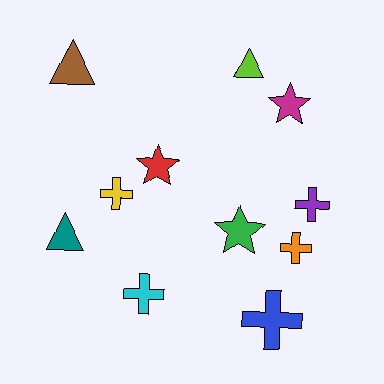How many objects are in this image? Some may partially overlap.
There are 11 objects.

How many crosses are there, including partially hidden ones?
There are 5 crosses.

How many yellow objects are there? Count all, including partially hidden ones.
There is 1 yellow object.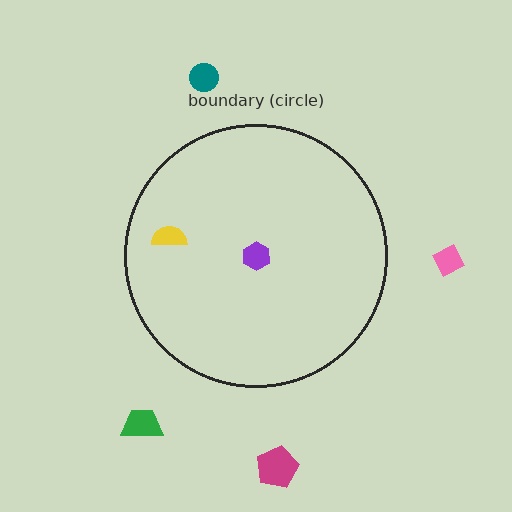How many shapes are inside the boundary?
2 inside, 4 outside.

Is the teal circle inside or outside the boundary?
Outside.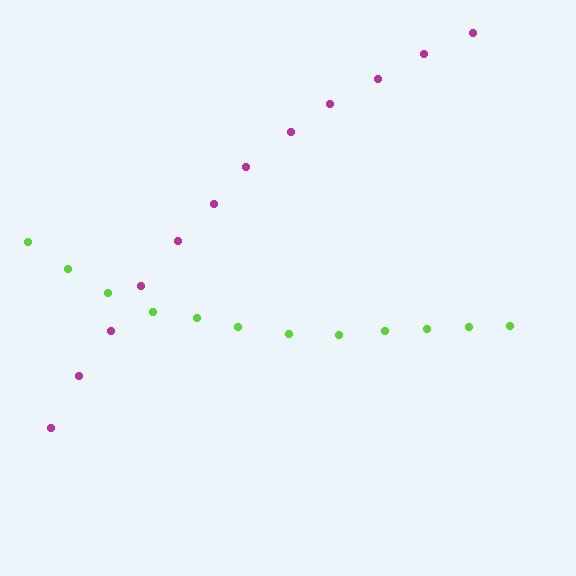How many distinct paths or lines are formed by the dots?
There are 2 distinct paths.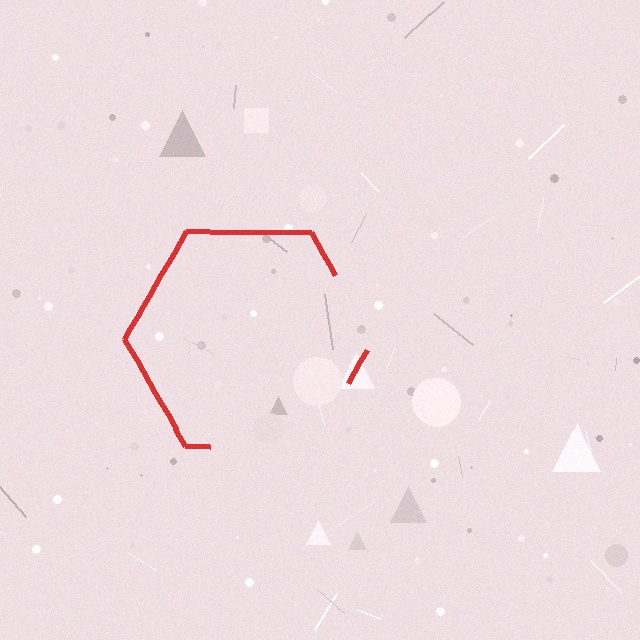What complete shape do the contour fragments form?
The contour fragments form a hexagon.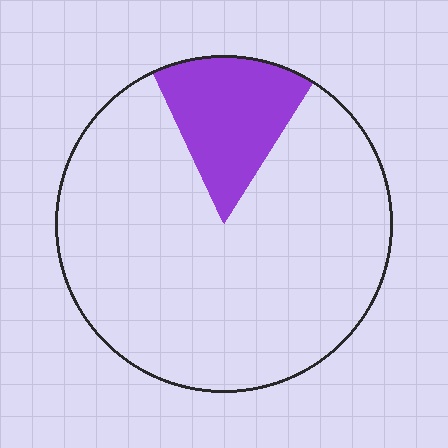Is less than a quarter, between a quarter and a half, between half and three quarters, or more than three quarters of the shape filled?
Less than a quarter.